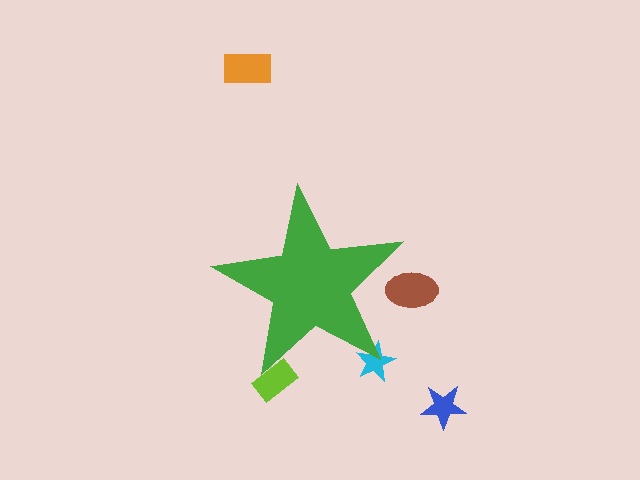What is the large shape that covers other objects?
A green star.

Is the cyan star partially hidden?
Yes, the cyan star is partially hidden behind the green star.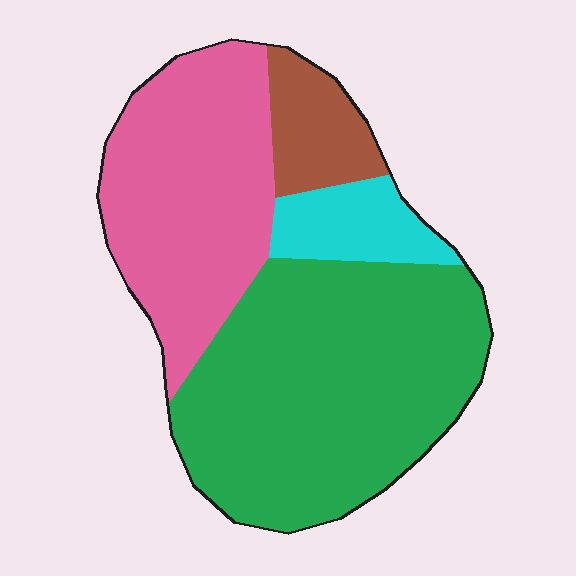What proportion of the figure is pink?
Pink takes up about one third (1/3) of the figure.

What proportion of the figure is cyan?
Cyan takes up less than a quarter of the figure.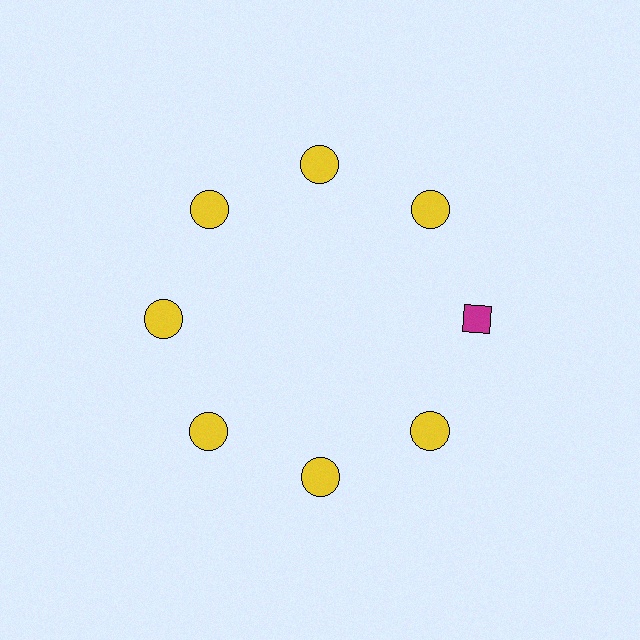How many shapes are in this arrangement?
There are 8 shapes arranged in a ring pattern.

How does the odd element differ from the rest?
It differs in both color (magenta instead of yellow) and shape (diamond instead of circle).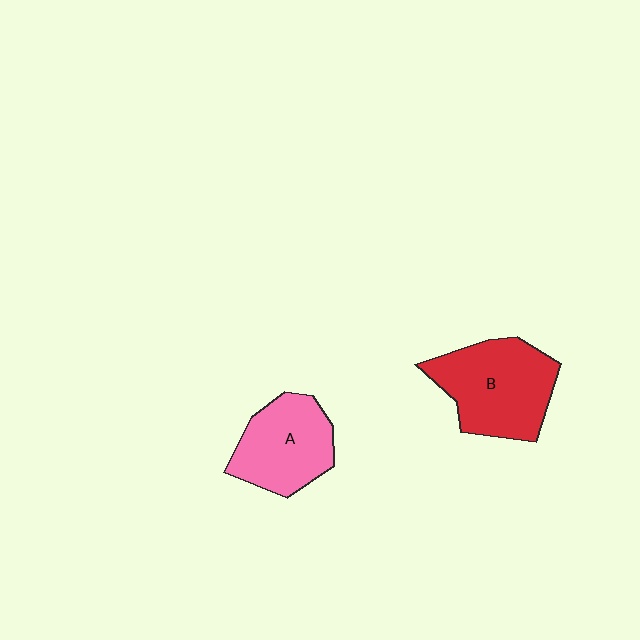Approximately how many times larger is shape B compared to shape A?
Approximately 1.2 times.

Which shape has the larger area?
Shape B (red).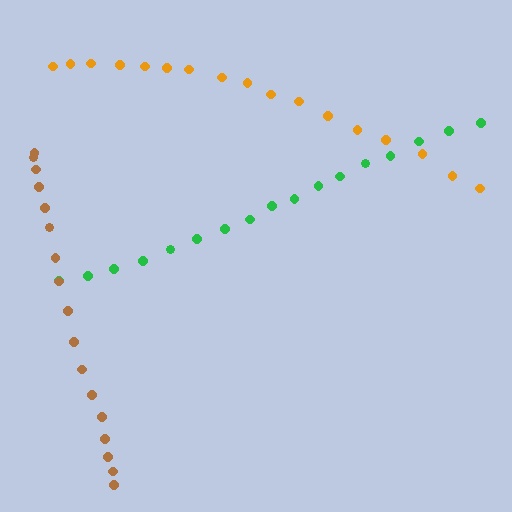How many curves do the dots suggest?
There are 3 distinct paths.